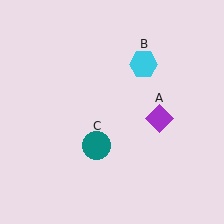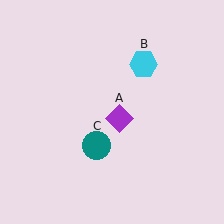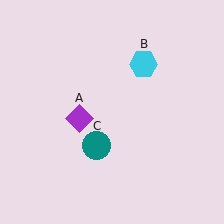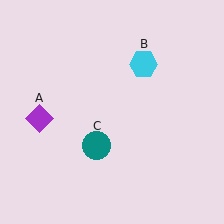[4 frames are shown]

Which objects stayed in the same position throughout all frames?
Cyan hexagon (object B) and teal circle (object C) remained stationary.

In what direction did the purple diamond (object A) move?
The purple diamond (object A) moved left.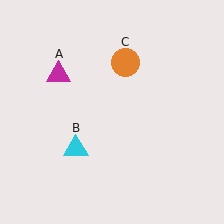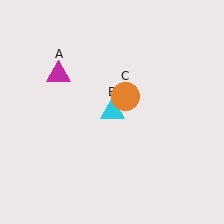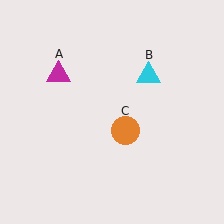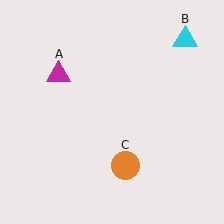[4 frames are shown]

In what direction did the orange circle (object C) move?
The orange circle (object C) moved down.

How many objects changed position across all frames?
2 objects changed position: cyan triangle (object B), orange circle (object C).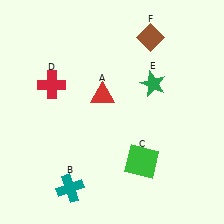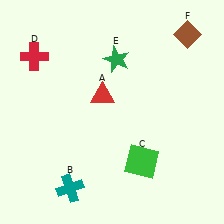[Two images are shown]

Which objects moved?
The objects that moved are: the red cross (D), the green star (E), the brown diamond (F).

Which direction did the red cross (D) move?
The red cross (D) moved up.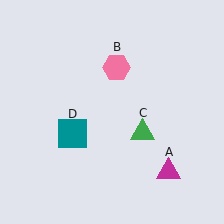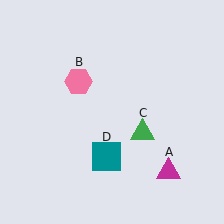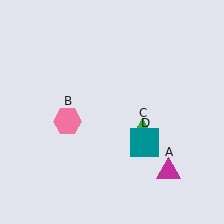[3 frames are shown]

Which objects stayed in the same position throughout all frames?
Magenta triangle (object A) and green triangle (object C) remained stationary.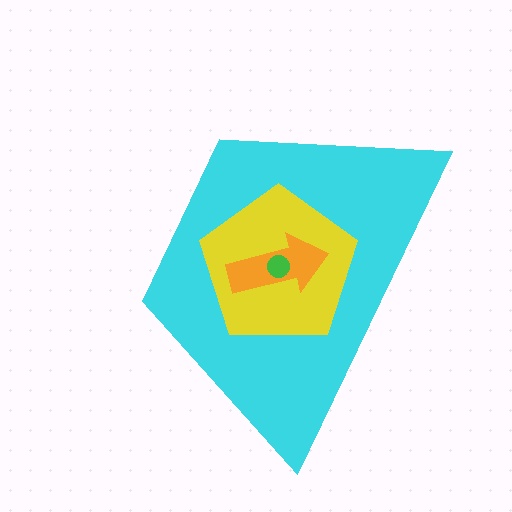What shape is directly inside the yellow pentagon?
The orange arrow.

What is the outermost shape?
The cyan trapezoid.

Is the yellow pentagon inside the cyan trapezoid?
Yes.